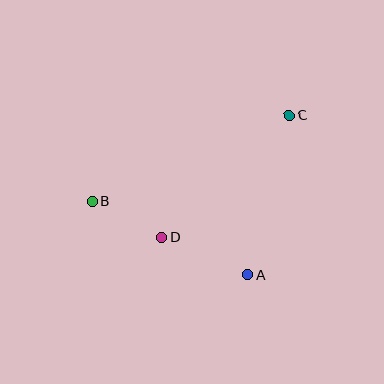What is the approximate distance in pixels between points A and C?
The distance between A and C is approximately 165 pixels.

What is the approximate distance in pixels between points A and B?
The distance between A and B is approximately 171 pixels.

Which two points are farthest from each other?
Points B and C are farthest from each other.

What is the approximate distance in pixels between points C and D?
The distance between C and D is approximately 177 pixels.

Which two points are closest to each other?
Points B and D are closest to each other.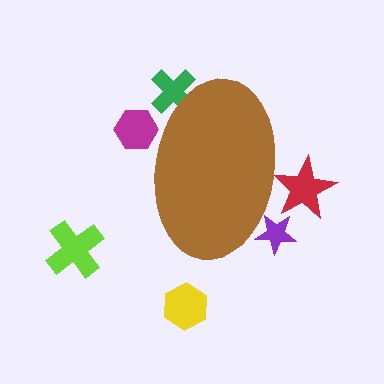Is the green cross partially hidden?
Yes, the green cross is partially hidden behind the brown ellipse.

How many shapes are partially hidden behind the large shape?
4 shapes are partially hidden.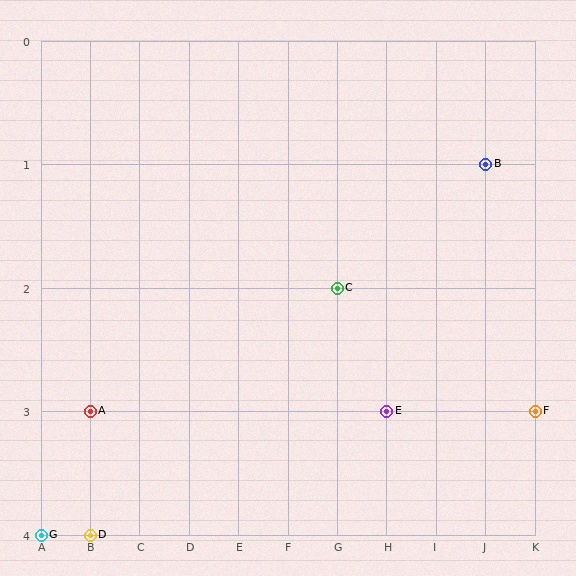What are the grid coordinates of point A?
Point A is at grid coordinates (B, 3).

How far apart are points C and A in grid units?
Points C and A are 5 columns and 1 row apart (about 5.1 grid units diagonally).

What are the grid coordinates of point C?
Point C is at grid coordinates (G, 2).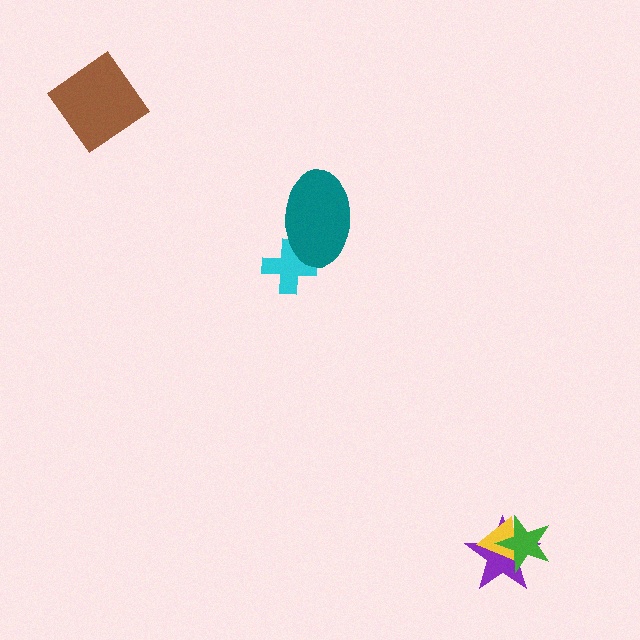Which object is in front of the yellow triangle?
The green star is in front of the yellow triangle.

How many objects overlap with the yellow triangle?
2 objects overlap with the yellow triangle.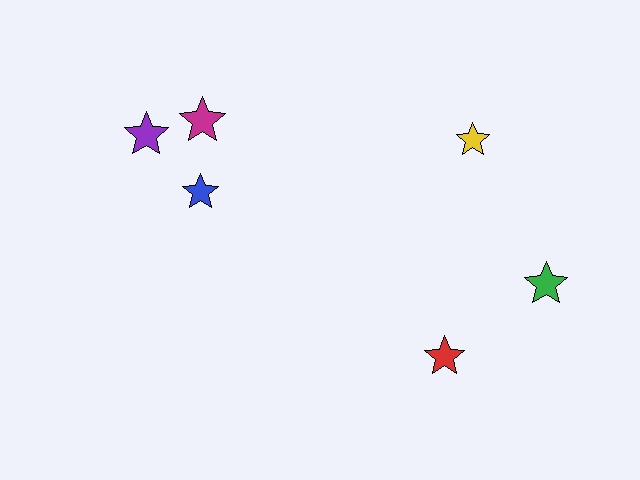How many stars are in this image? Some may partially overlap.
There are 6 stars.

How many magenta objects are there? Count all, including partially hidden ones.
There is 1 magenta object.